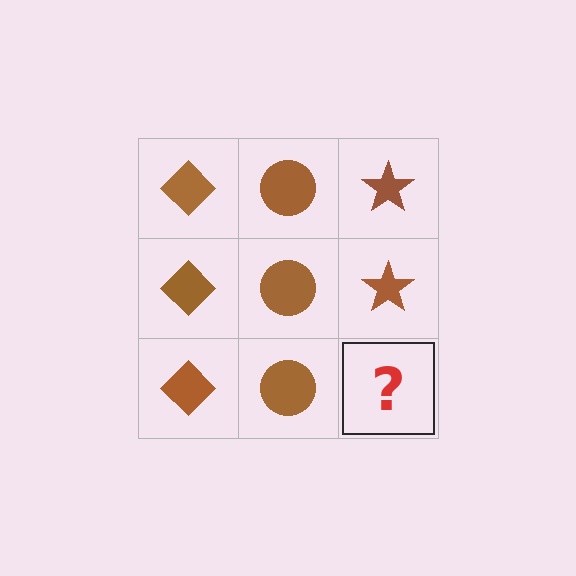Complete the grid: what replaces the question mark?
The question mark should be replaced with a brown star.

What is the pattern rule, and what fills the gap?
The rule is that each column has a consistent shape. The gap should be filled with a brown star.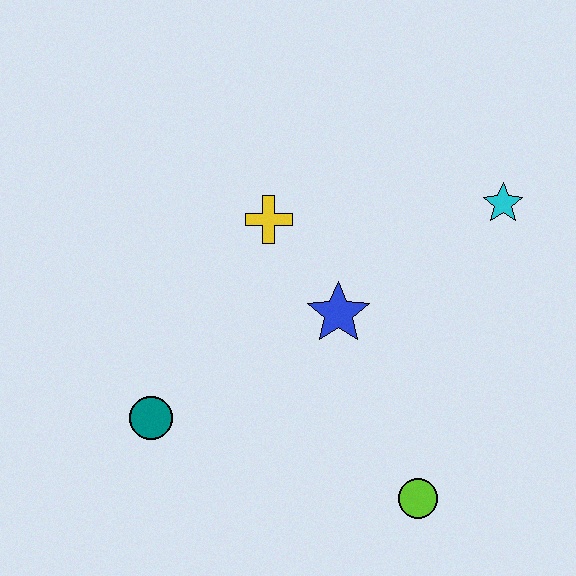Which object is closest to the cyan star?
The blue star is closest to the cyan star.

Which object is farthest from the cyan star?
The teal circle is farthest from the cyan star.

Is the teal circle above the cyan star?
No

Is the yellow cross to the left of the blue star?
Yes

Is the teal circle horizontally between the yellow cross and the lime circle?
No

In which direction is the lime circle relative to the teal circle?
The lime circle is to the right of the teal circle.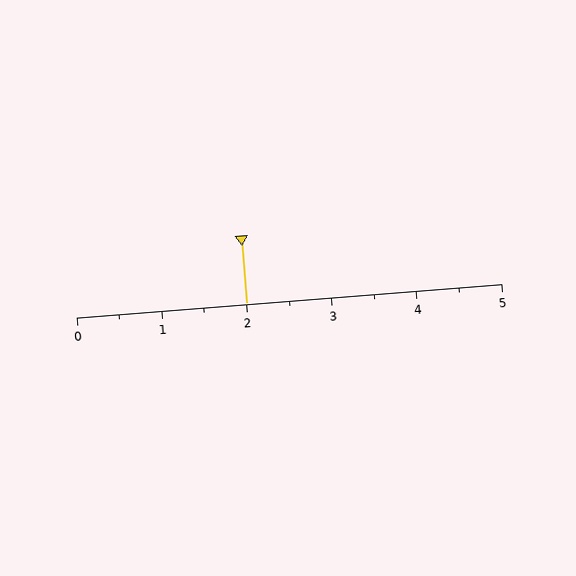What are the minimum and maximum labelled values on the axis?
The axis runs from 0 to 5.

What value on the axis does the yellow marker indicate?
The marker indicates approximately 2.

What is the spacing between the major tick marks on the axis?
The major ticks are spaced 1 apart.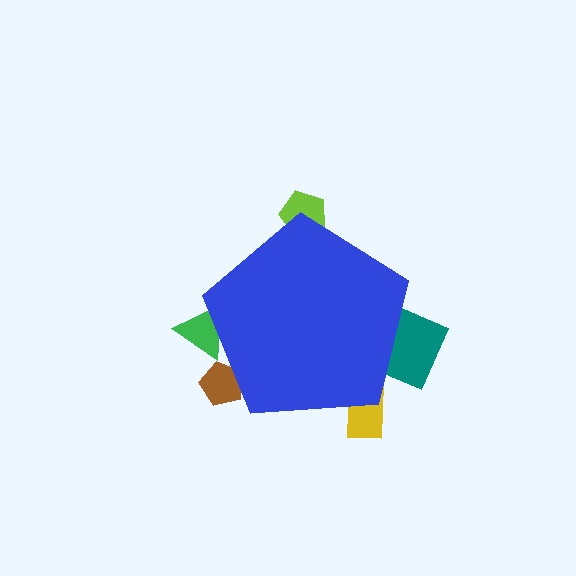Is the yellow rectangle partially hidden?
Yes, the yellow rectangle is partially hidden behind the blue pentagon.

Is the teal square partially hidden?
Yes, the teal square is partially hidden behind the blue pentagon.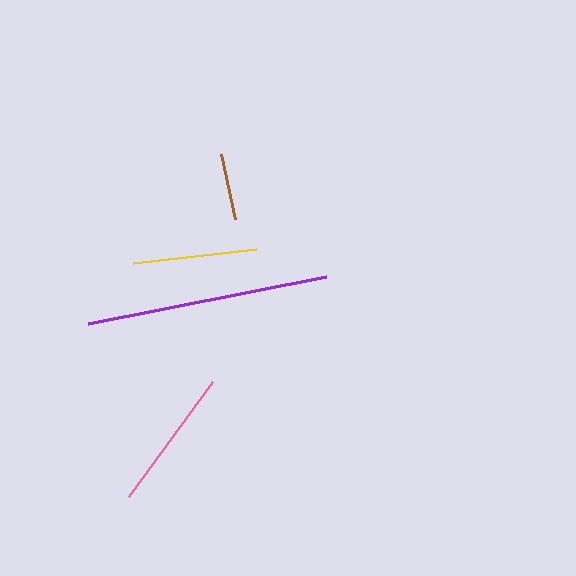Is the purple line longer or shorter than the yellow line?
The purple line is longer than the yellow line.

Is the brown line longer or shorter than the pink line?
The pink line is longer than the brown line.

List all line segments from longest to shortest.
From longest to shortest: purple, pink, yellow, brown.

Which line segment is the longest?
The purple line is the longest at approximately 242 pixels.